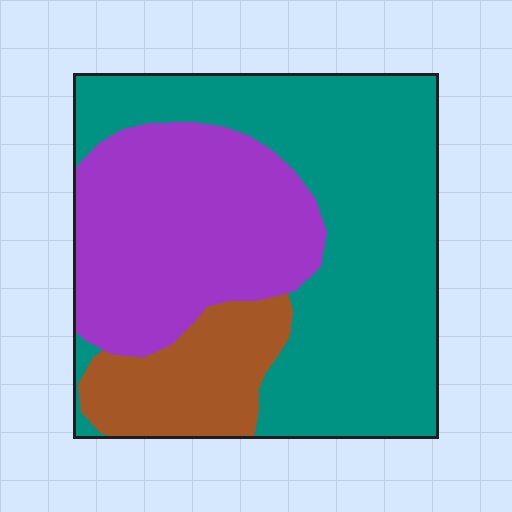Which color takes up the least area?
Brown, at roughly 15%.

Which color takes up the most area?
Teal, at roughly 50%.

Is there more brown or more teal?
Teal.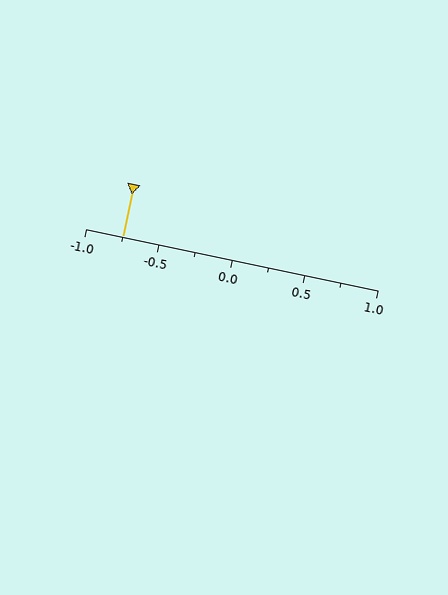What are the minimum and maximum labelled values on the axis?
The axis runs from -1.0 to 1.0.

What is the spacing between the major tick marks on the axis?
The major ticks are spaced 0.5 apart.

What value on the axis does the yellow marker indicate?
The marker indicates approximately -0.75.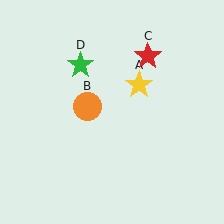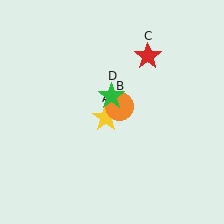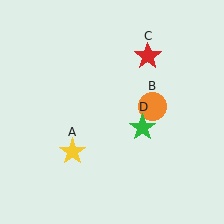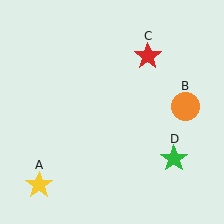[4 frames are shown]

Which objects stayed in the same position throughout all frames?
Red star (object C) remained stationary.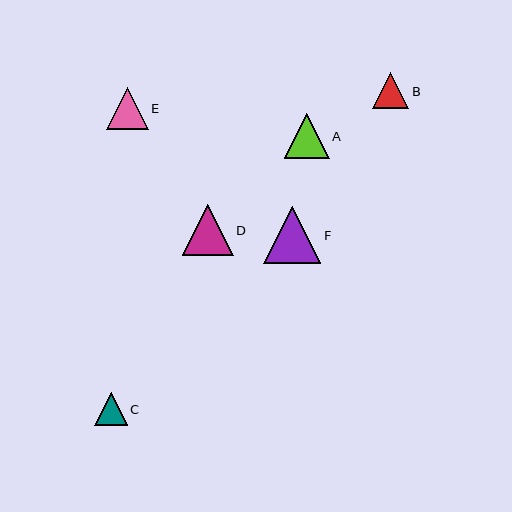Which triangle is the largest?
Triangle F is the largest with a size of approximately 57 pixels.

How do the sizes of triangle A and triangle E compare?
Triangle A and triangle E are approximately the same size.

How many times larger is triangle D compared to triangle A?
Triangle D is approximately 1.1 times the size of triangle A.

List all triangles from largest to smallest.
From largest to smallest: F, D, A, E, B, C.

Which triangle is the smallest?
Triangle C is the smallest with a size of approximately 33 pixels.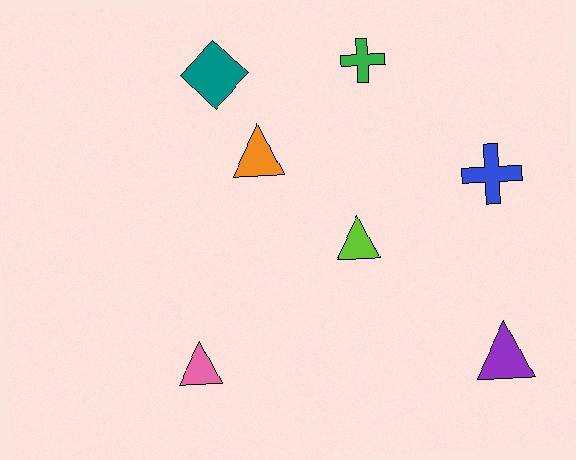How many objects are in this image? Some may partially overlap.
There are 7 objects.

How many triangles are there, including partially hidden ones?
There are 4 triangles.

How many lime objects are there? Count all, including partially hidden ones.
There is 1 lime object.